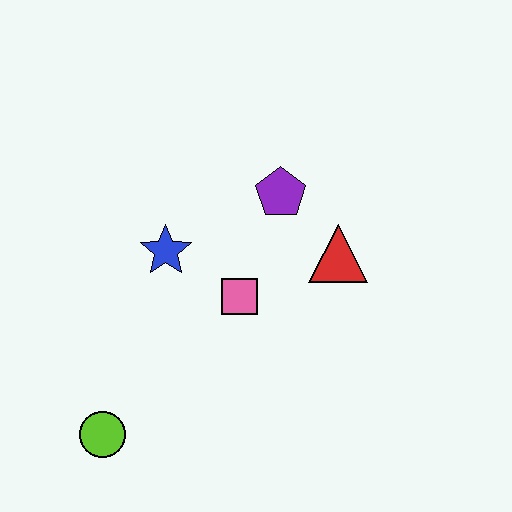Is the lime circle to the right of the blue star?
No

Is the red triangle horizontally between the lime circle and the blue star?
No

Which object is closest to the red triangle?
The purple pentagon is closest to the red triangle.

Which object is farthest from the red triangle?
The lime circle is farthest from the red triangle.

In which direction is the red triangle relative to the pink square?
The red triangle is to the right of the pink square.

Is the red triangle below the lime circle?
No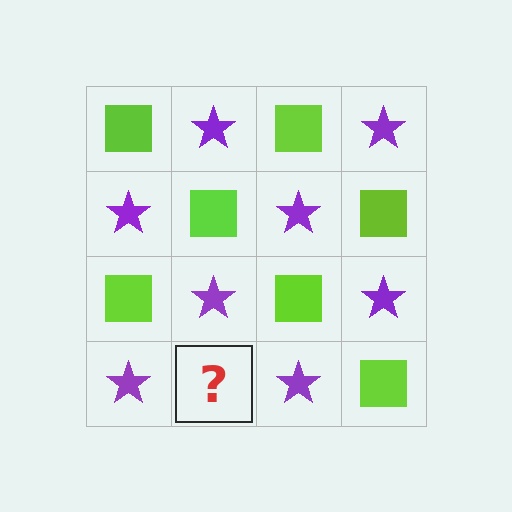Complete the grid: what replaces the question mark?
The question mark should be replaced with a lime square.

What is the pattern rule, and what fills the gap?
The rule is that it alternates lime square and purple star in a checkerboard pattern. The gap should be filled with a lime square.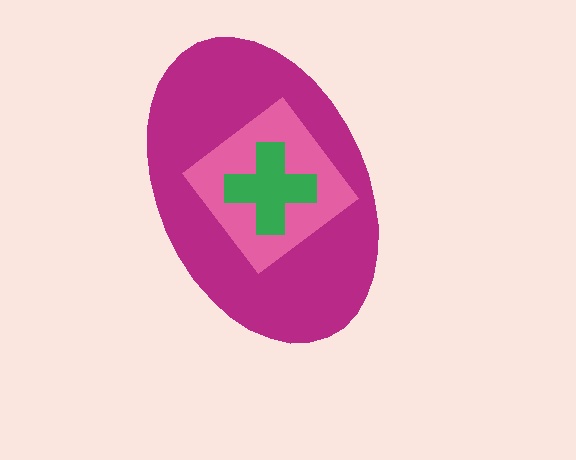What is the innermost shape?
The green cross.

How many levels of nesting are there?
3.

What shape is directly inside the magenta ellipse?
The pink diamond.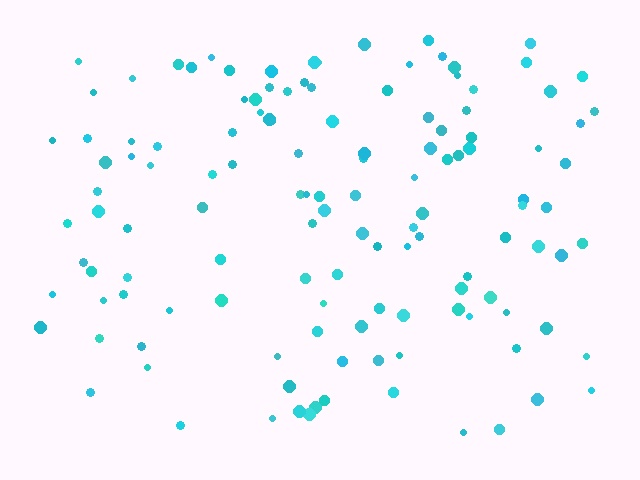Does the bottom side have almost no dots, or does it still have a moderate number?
Still a moderate number, just noticeably fewer than the top.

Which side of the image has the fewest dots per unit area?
The bottom.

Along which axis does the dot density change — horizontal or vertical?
Vertical.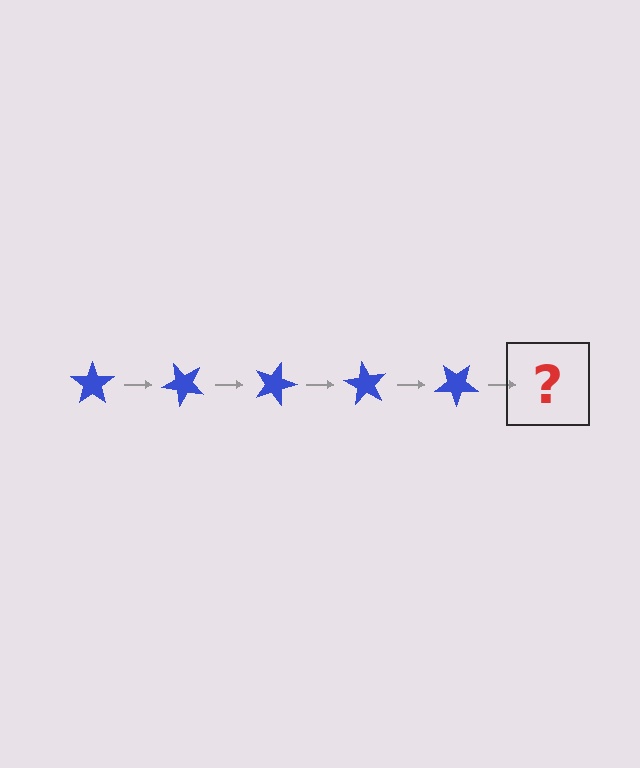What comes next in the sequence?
The next element should be a blue star rotated 225 degrees.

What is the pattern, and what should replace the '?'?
The pattern is that the star rotates 45 degrees each step. The '?' should be a blue star rotated 225 degrees.